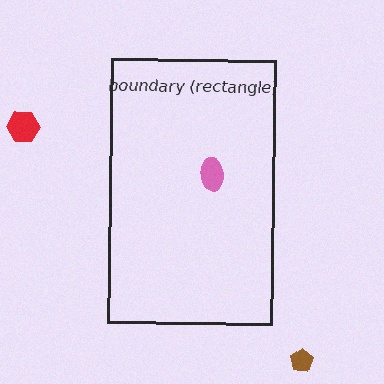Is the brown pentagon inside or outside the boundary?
Outside.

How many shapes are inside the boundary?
1 inside, 2 outside.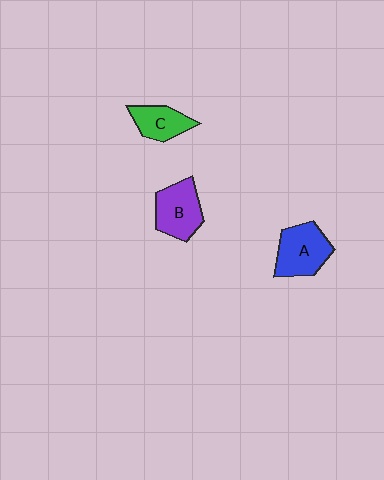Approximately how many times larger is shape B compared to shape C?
Approximately 1.4 times.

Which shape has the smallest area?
Shape C (green).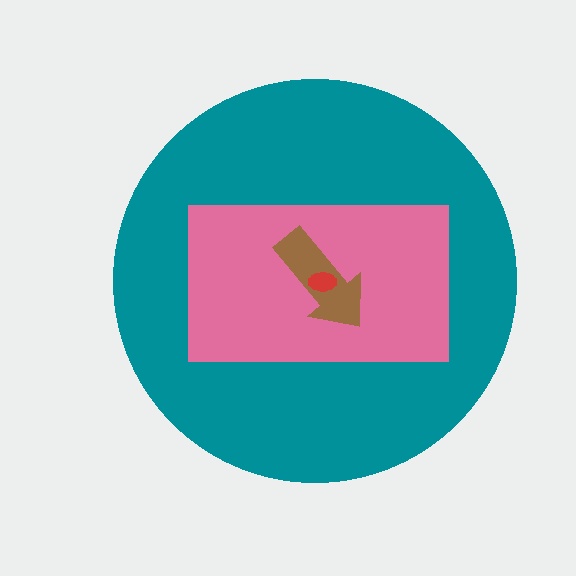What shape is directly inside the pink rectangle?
The brown arrow.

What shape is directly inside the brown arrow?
The red ellipse.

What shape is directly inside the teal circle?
The pink rectangle.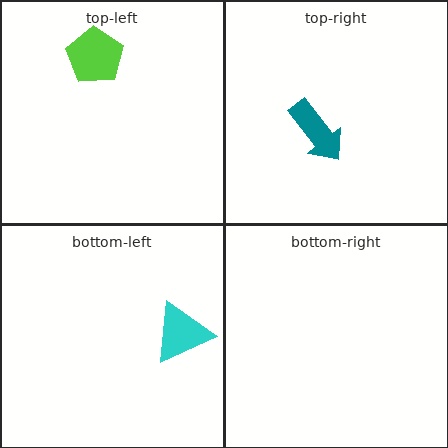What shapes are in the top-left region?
The lime pentagon.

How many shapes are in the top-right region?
1.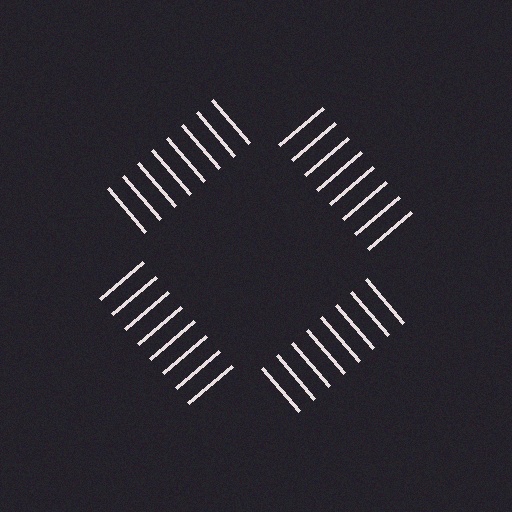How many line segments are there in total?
32 — 8 along each of the 4 edges.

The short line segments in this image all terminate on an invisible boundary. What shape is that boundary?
An illusory square — the line segments terminate on its edges but no continuous stroke is drawn.